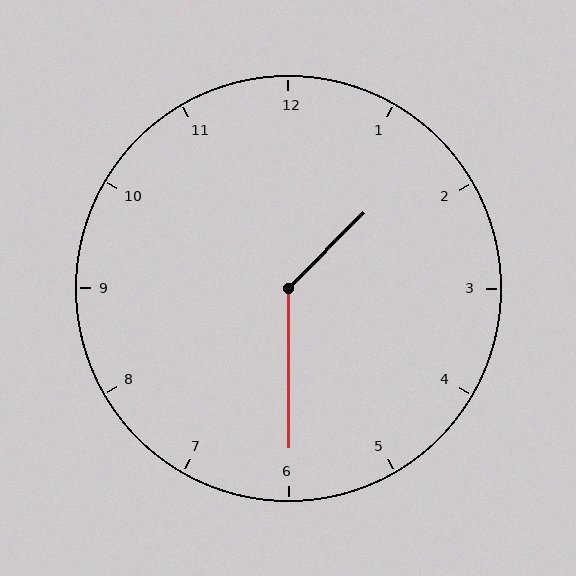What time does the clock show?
1:30.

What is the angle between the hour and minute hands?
Approximately 135 degrees.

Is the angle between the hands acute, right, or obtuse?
It is obtuse.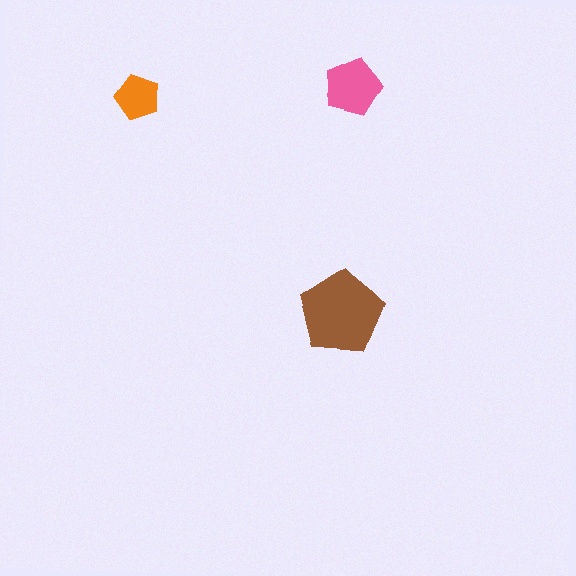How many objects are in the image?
There are 3 objects in the image.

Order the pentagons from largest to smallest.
the brown one, the pink one, the orange one.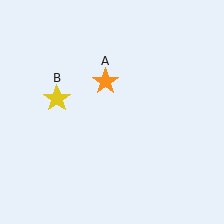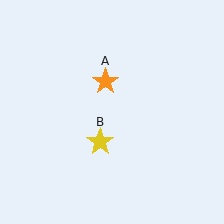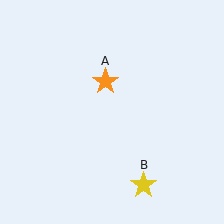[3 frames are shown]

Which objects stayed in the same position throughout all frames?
Orange star (object A) remained stationary.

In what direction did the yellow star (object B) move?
The yellow star (object B) moved down and to the right.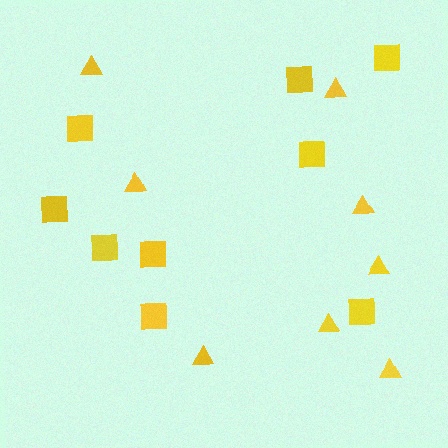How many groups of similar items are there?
There are 2 groups: one group of triangles (8) and one group of squares (9).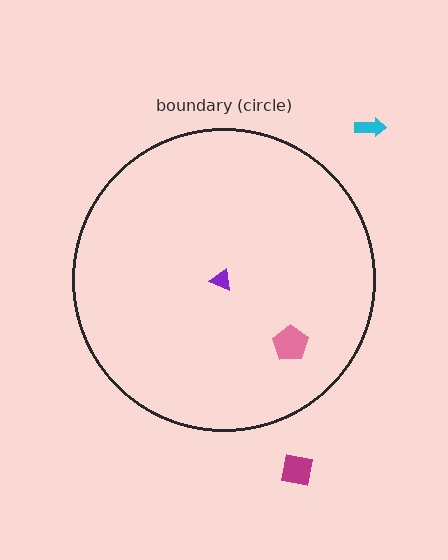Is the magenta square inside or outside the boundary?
Outside.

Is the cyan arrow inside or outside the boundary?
Outside.